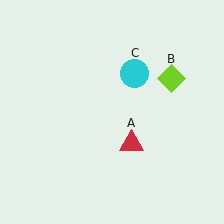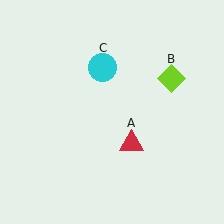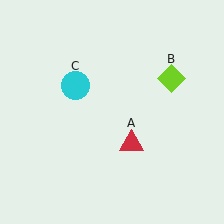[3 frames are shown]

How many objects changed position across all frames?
1 object changed position: cyan circle (object C).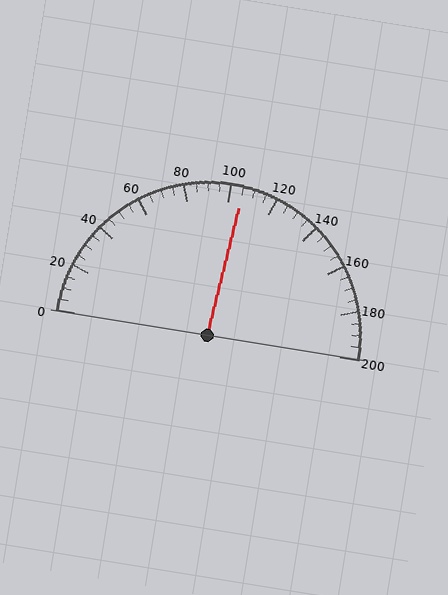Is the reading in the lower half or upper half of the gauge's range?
The reading is in the upper half of the range (0 to 200).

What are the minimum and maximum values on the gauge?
The gauge ranges from 0 to 200.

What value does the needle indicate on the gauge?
The needle indicates approximately 105.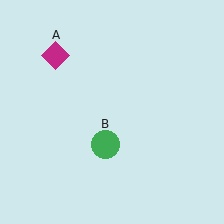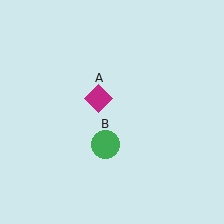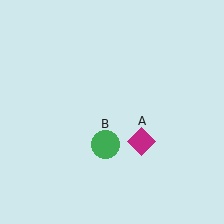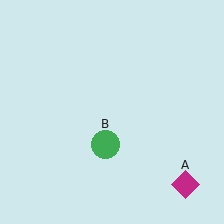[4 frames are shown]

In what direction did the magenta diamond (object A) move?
The magenta diamond (object A) moved down and to the right.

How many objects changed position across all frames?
1 object changed position: magenta diamond (object A).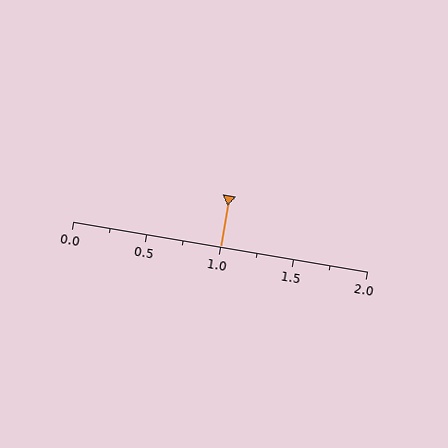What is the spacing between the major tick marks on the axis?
The major ticks are spaced 0.5 apart.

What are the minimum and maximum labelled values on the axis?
The axis runs from 0.0 to 2.0.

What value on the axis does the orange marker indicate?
The marker indicates approximately 1.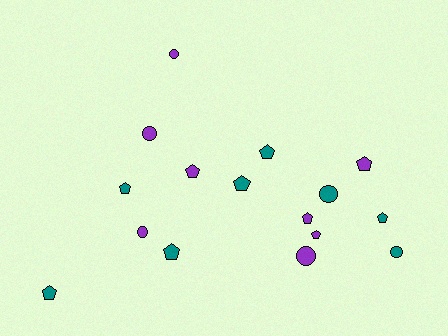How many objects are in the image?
There are 16 objects.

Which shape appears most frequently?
Pentagon, with 10 objects.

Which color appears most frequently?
Purple, with 8 objects.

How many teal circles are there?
There are 2 teal circles.